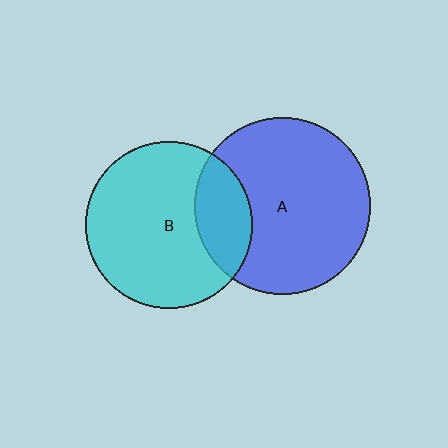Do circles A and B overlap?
Yes.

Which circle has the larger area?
Circle A (blue).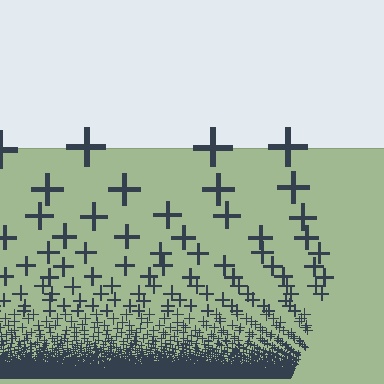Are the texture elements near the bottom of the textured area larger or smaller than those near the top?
Smaller. The gradient is inverted — elements near the bottom are smaller and denser.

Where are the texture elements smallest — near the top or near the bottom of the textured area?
Near the bottom.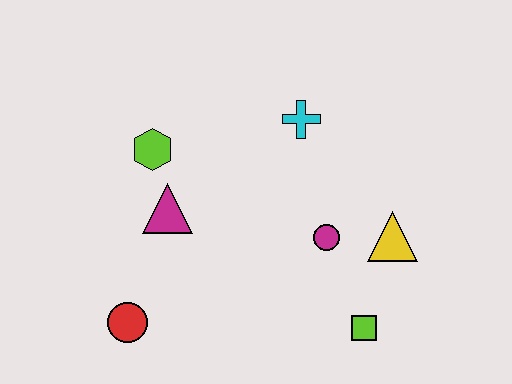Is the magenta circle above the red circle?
Yes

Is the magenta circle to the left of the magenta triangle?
No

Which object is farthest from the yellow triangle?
The red circle is farthest from the yellow triangle.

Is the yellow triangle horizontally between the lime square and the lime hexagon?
No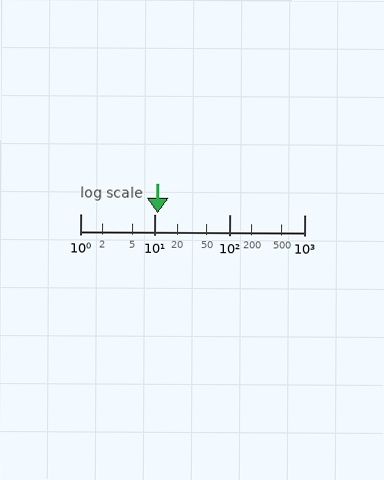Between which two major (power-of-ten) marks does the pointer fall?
The pointer is between 10 and 100.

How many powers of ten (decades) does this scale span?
The scale spans 3 decades, from 1 to 1000.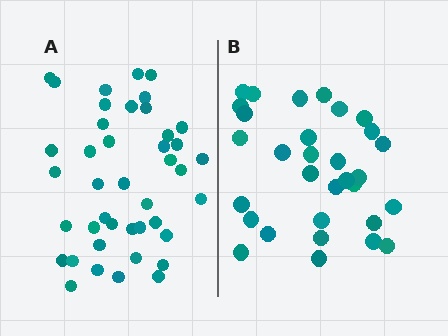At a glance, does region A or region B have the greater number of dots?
Region A (the left region) has more dots.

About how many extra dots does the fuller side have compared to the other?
Region A has roughly 12 or so more dots than region B.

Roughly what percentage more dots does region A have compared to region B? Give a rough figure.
About 35% more.